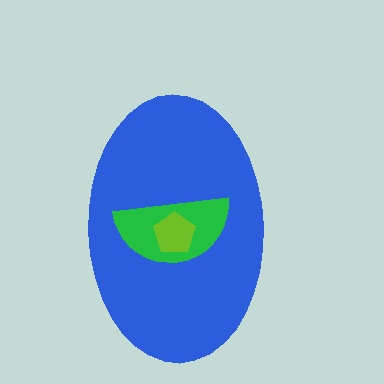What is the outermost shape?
The blue ellipse.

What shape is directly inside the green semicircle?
The lime pentagon.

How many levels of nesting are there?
3.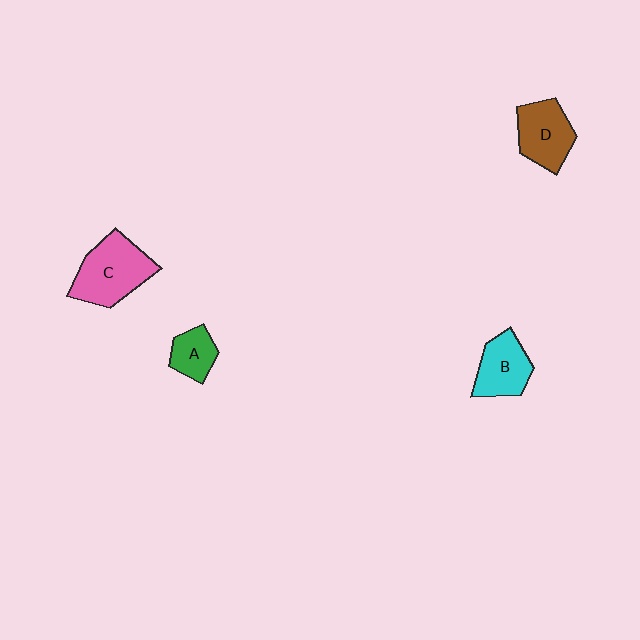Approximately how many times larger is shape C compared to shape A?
Approximately 2.1 times.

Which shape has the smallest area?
Shape A (green).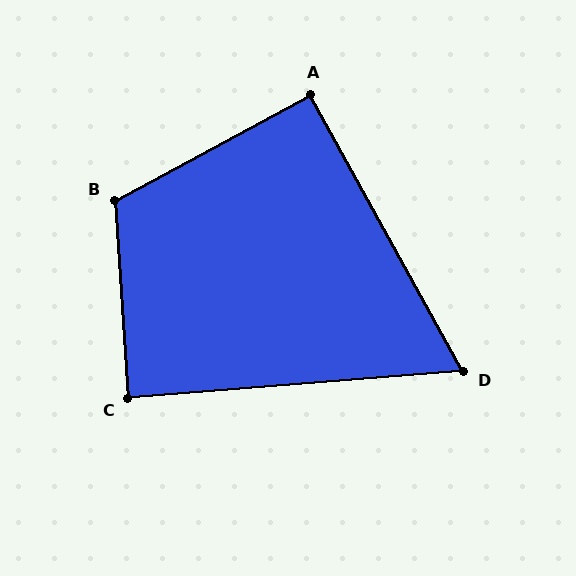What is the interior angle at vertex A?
Approximately 91 degrees (approximately right).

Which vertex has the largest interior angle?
B, at approximately 114 degrees.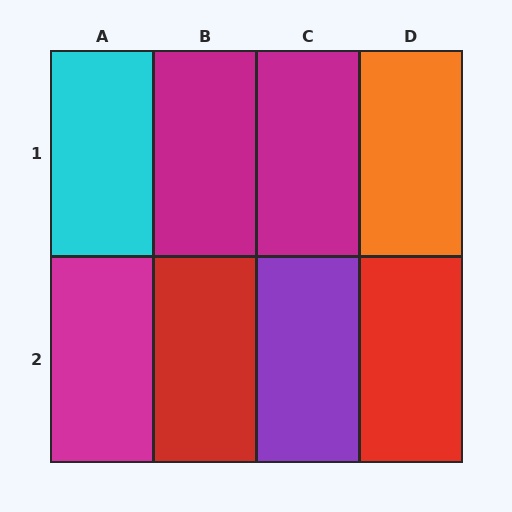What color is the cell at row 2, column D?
Red.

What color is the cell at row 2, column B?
Red.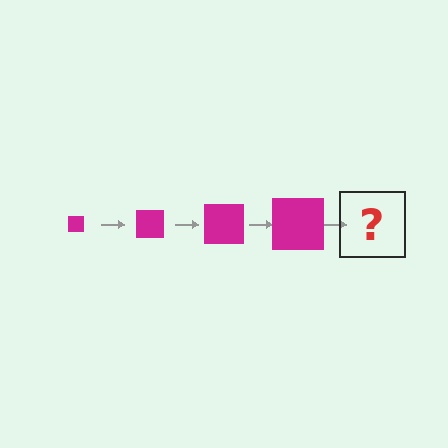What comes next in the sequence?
The next element should be a magenta square, larger than the previous one.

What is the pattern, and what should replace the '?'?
The pattern is that the square gets progressively larger each step. The '?' should be a magenta square, larger than the previous one.